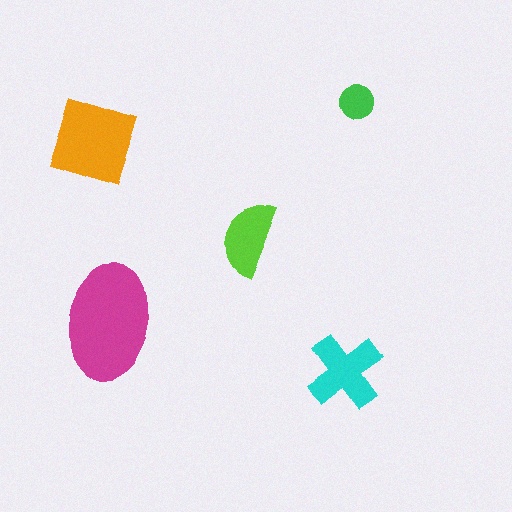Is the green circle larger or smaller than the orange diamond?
Smaller.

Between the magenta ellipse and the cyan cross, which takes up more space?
The magenta ellipse.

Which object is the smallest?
The green circle.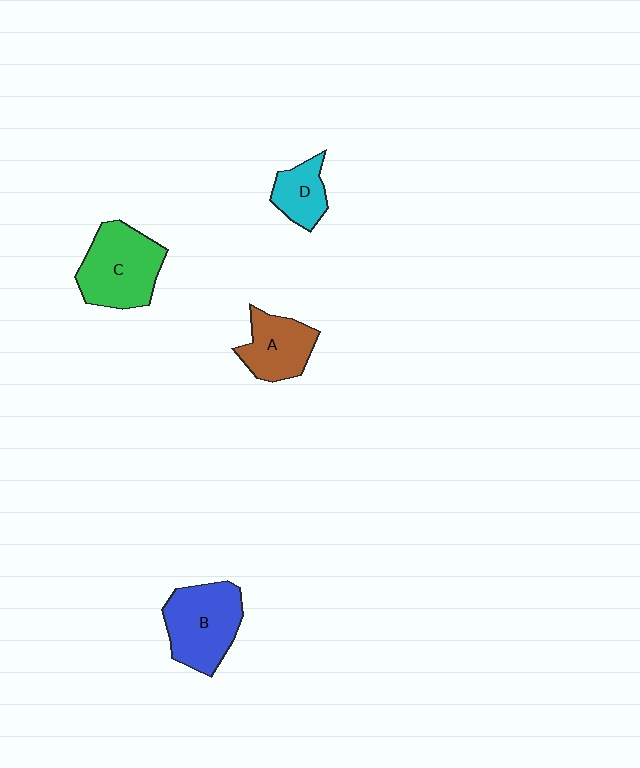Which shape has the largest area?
Shape C (green).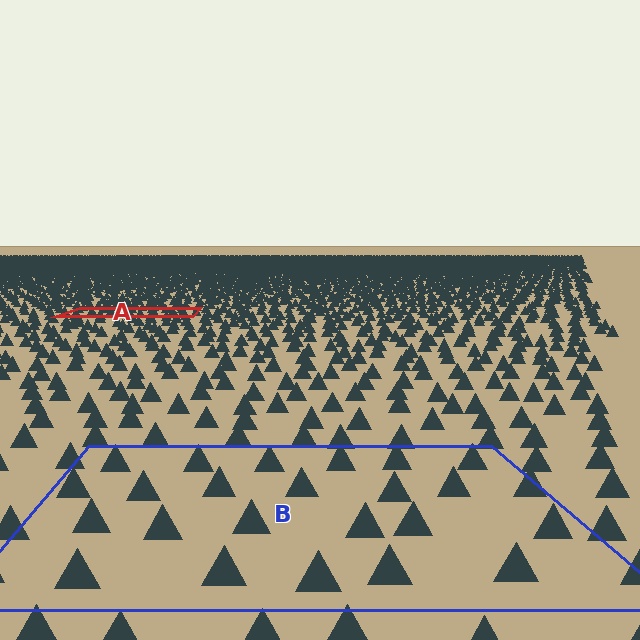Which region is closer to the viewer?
Region B is closer. The texture elements there are larger and more spread out.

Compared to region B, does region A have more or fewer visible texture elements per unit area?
Region A has more texture elements per unit area — they are packed more densely because it is farther away.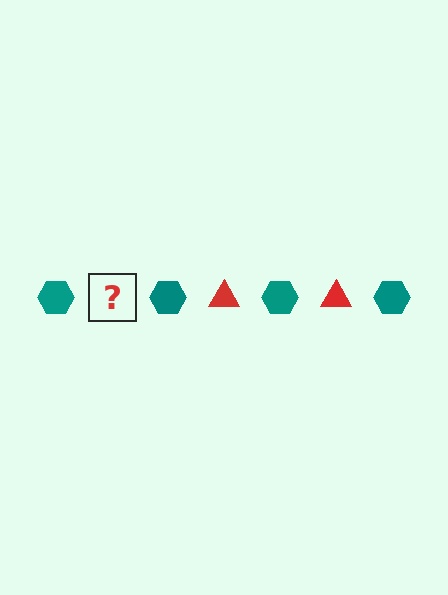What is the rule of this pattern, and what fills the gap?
The rule is that the pattern alternates between teal hexagon and red triangle. The gap should be filled with a red triangle.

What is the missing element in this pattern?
The missing element is a red triangle.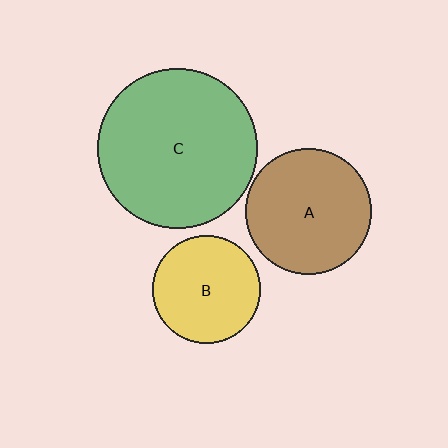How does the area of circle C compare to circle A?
Approximately 1.6 times.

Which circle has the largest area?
Circle C (green).